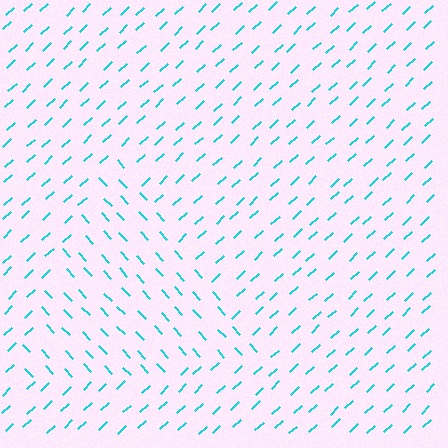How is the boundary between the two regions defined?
The boundary is defined purely by a change in line orientation (approximately 90 degrees difference). All lines are the same color and thickness.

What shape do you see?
I see a triangle.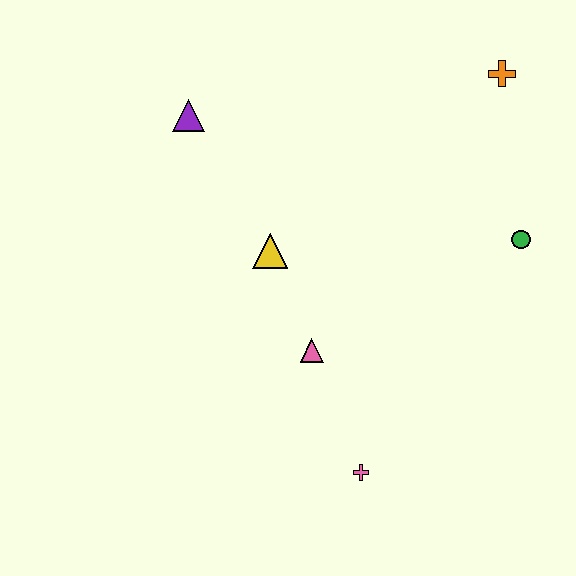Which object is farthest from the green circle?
The purple triangle is farthest from the green circle.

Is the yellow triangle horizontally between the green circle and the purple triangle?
Yes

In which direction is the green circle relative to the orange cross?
The green circle is below the orange cross.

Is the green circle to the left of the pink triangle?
No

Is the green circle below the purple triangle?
Yes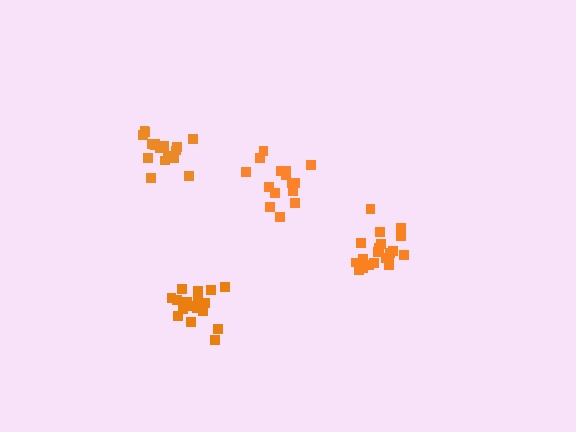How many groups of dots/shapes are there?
There are 4 groups.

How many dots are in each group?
Group 1: 19 dots, Group 2: 17 dots, Group 3: 15 dots, Group 4: 20 dots (71 total).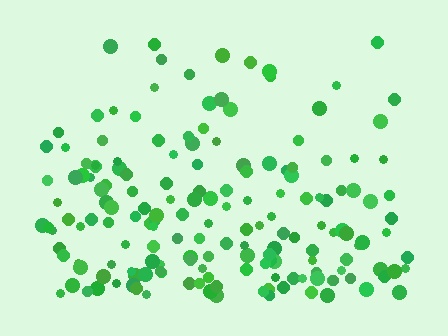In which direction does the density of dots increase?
From top to bottom, with the bottom side densest.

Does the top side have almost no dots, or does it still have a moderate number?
Still a moderate number, just noticeably fewer than the bottom.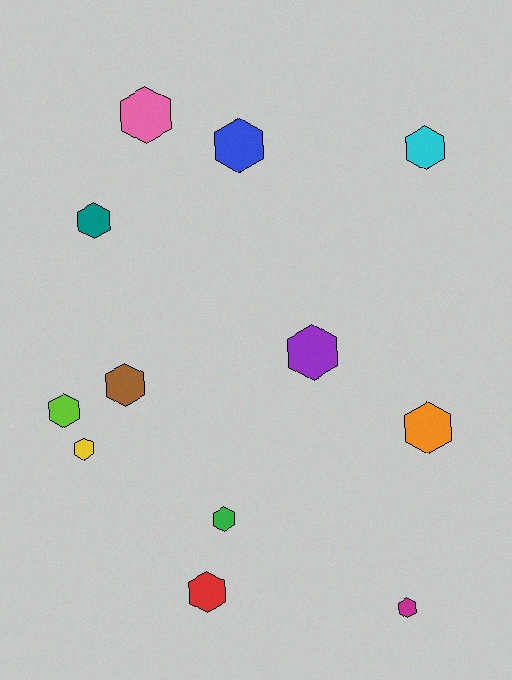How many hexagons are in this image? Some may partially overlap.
There are 12 hexagons.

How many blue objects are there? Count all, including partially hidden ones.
There is 1 blue object.